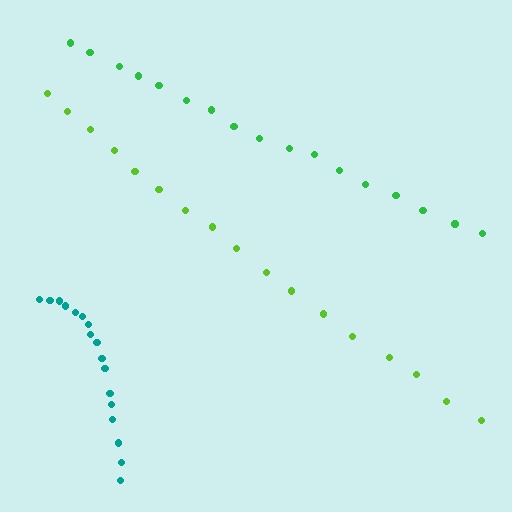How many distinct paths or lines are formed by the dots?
There are 3 distinct paths.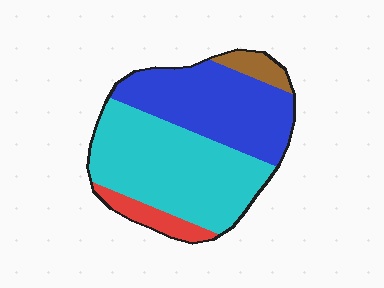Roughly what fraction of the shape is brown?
Brown covers roughly 5% of the shape.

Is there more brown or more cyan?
Cyan.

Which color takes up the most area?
Cyan, at roughly 50%.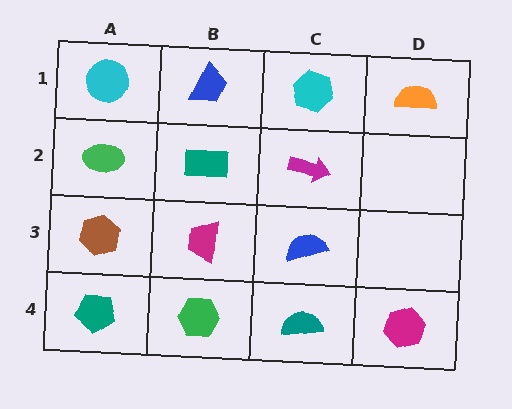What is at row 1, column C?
A cyan hexagon.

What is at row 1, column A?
A cyan circle.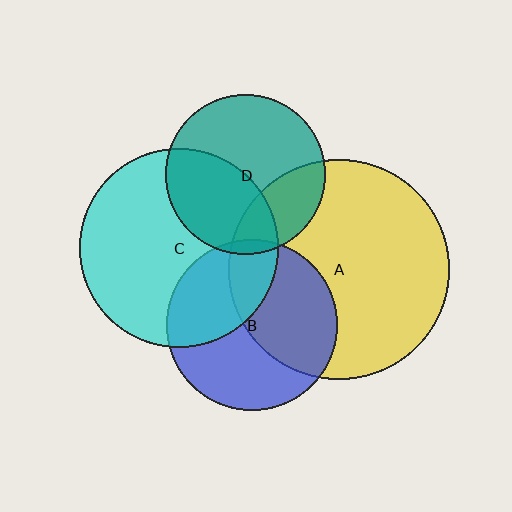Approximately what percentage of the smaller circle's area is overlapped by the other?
Approximately 25%.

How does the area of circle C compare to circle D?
Approximately 1.5 times.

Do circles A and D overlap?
Yes.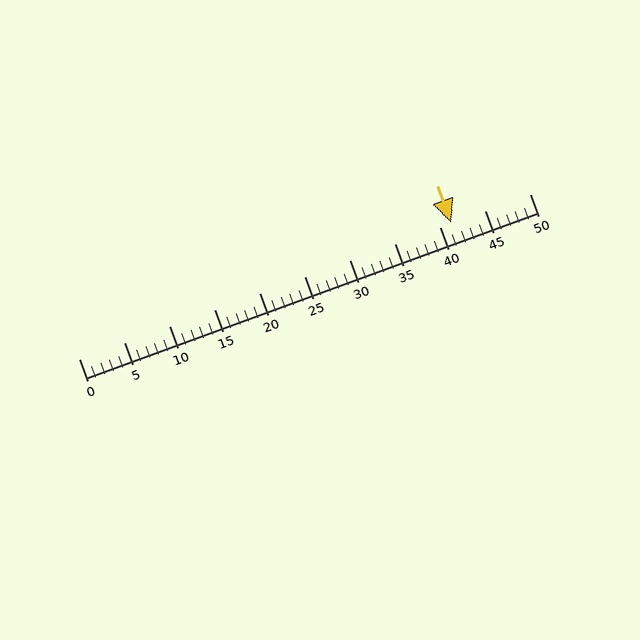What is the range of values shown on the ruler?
The ruler shows values from 0 to 50.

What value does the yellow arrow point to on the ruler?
The yellow arrow points to approximately 41.